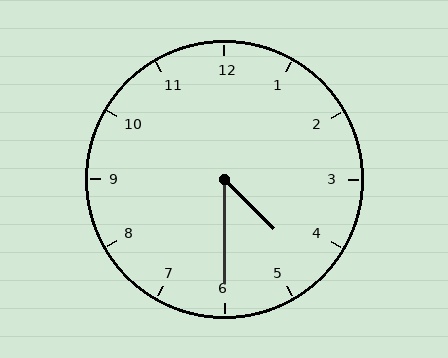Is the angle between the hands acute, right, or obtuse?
It is acute.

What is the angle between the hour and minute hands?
Approximately 45 degrees.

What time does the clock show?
4:30.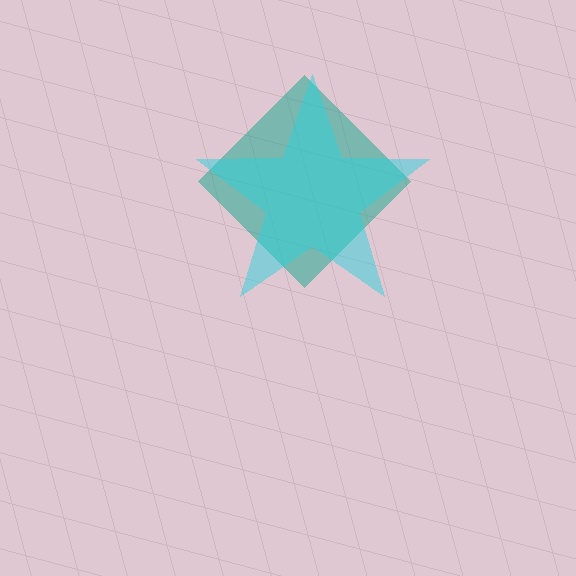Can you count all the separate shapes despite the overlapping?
Yes, there are 2 separate shapes.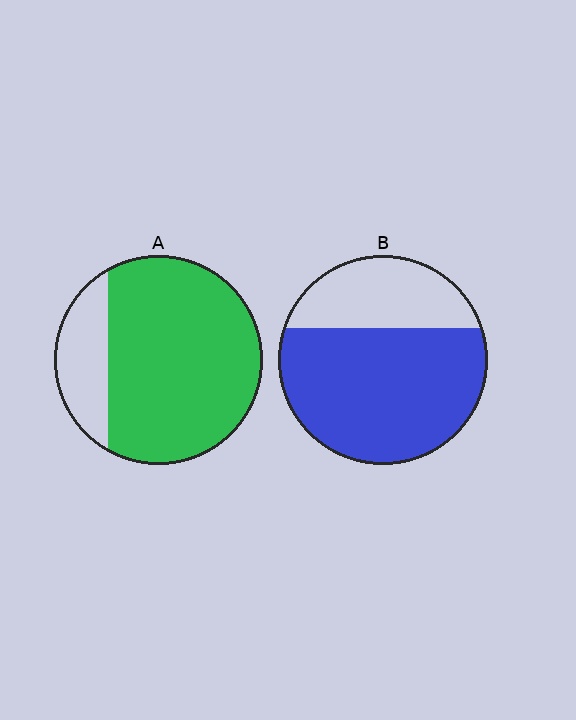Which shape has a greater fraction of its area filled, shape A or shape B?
Shape A.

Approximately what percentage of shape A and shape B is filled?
A is approximately 80% and B is approximately 70%.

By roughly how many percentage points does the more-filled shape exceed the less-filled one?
By roughly 10 percentage points (A over B).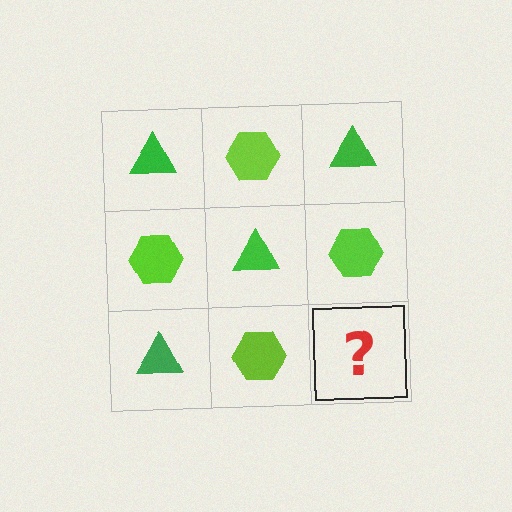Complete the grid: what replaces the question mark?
The question mark should be replaced with a green triangle.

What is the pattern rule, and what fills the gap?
The rule is that it alternates green triangle and lime hexagon in a checkerboard pattern. The gap should be filled with a green triangle.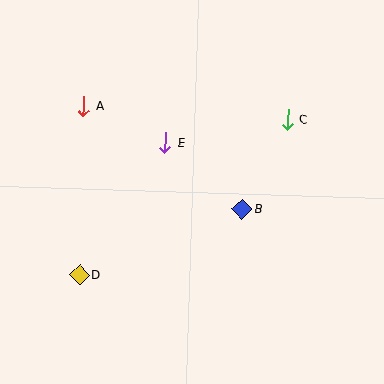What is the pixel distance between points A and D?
The distance between A and D is 169 pixels.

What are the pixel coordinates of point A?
Point A is at (83, 106).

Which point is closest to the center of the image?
Point B at (242, 209) is closest to the center.